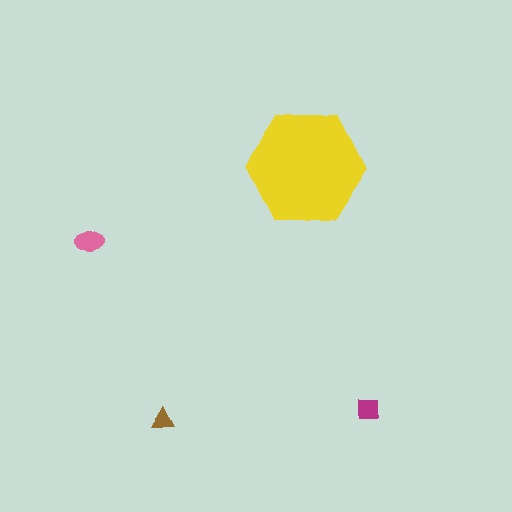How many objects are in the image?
There are 4 objects in the image.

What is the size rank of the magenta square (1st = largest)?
3rd.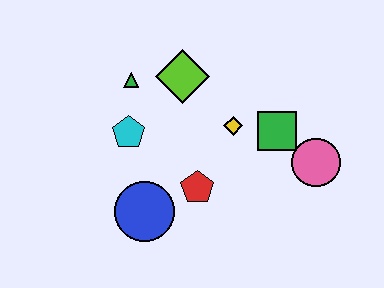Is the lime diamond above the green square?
Yes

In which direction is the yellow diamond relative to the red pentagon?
The yellow diamond is above the red pentagon.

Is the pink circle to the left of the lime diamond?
No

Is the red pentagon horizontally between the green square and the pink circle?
No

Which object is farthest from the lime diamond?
The pink circle is farthest from the lime diamond.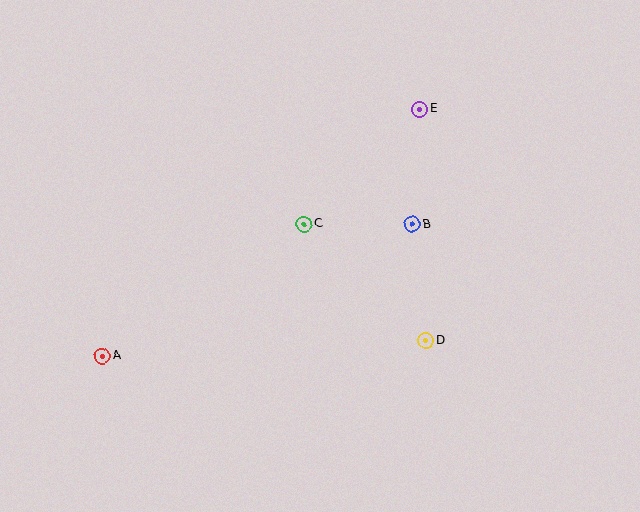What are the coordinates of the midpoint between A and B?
The midpoint between A and B is at (257, 290).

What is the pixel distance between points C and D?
The distance between C and D is 169 pixels.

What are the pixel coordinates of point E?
Point E is at (420, 109).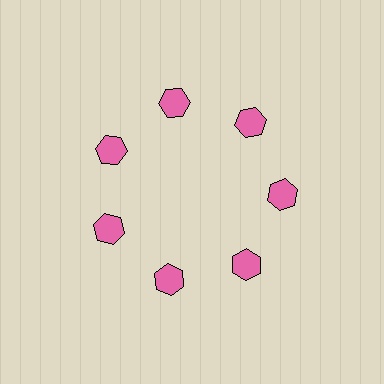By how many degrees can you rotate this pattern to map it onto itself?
The pattern maps onto itself every 51 degrees of rotation.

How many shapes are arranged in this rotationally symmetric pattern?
There are 7 shapes, arranged in 7 groups of 1.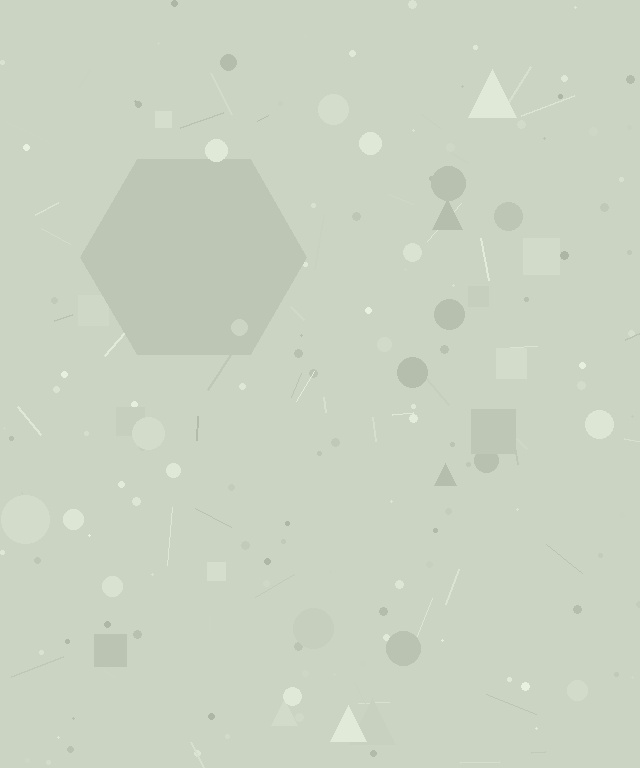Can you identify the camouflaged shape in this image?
The camouflaged shape is a hexagon.